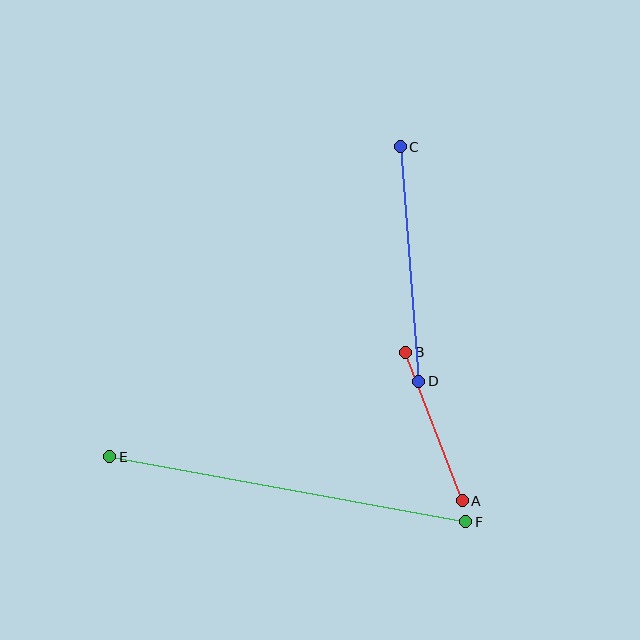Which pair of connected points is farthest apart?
Points E and F are farthest apart.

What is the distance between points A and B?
The distance is approximately 159 pixels.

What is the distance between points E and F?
The distance is approximately 362 pixels.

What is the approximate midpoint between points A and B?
The midpoint is at approximately (434, 427) pixels.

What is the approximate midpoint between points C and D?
The midpoint is at approximately (409, 264) pixels.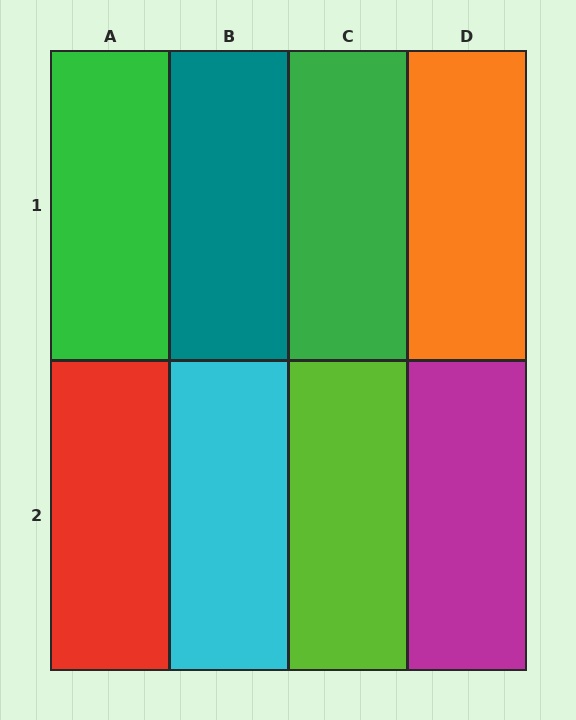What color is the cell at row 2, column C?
Lime.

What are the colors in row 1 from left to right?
Green, teal, green, orange.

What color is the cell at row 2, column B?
Cyan.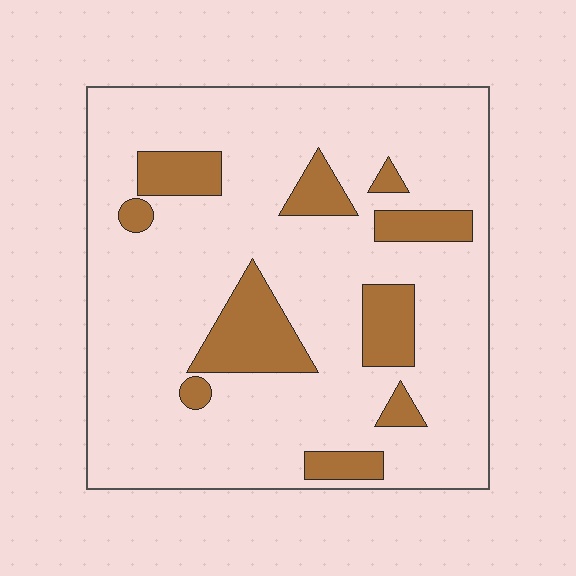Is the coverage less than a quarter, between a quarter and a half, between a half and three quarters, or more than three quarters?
Less than a quarter.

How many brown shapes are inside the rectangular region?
10.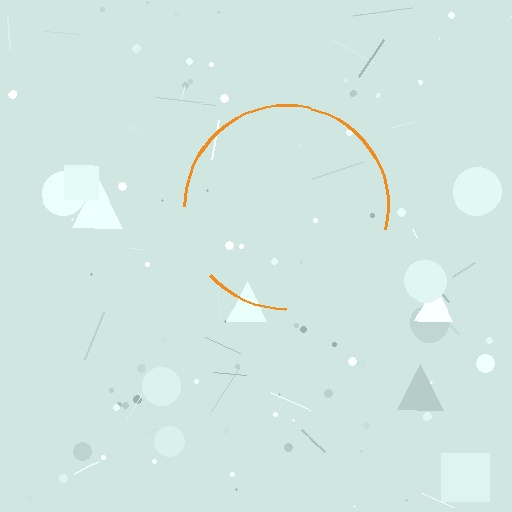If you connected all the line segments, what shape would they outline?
They would outline a circle.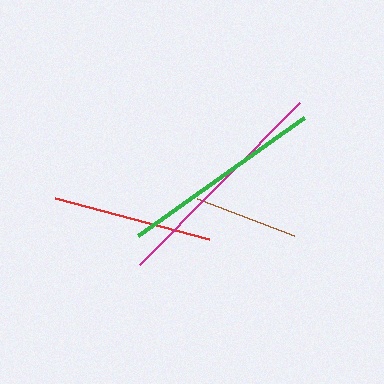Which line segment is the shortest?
The brown line is the shortest at approximately 103 pixels.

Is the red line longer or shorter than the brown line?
The red line is longer than the brown line.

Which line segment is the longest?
The magenta line is the longest at approximately 228 pixels.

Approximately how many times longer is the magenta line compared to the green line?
The magenta line is approximately 1.1 times the length of the green line.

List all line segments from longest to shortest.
From longest to shortest: magenta, green, red, brown.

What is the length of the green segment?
The green segment is approximately 204 pixels long.